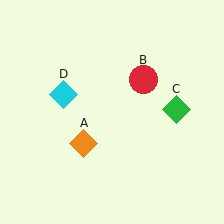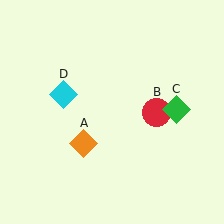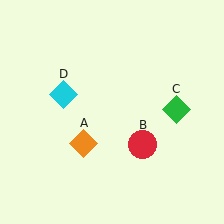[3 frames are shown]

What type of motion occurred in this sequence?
The red circle (object B) rotated clockwise around the center of the scene.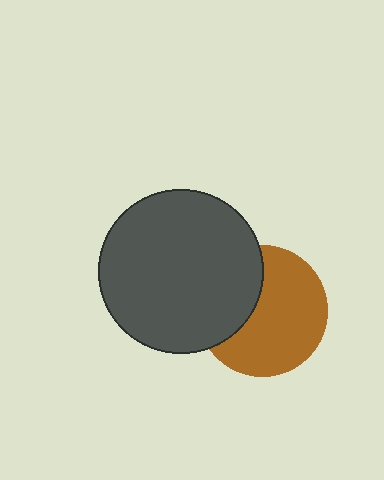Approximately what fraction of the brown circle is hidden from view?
Roughly 35% of the brown circle is hidden behind the dark gray circle.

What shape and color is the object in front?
The object in front is a dark gray circle.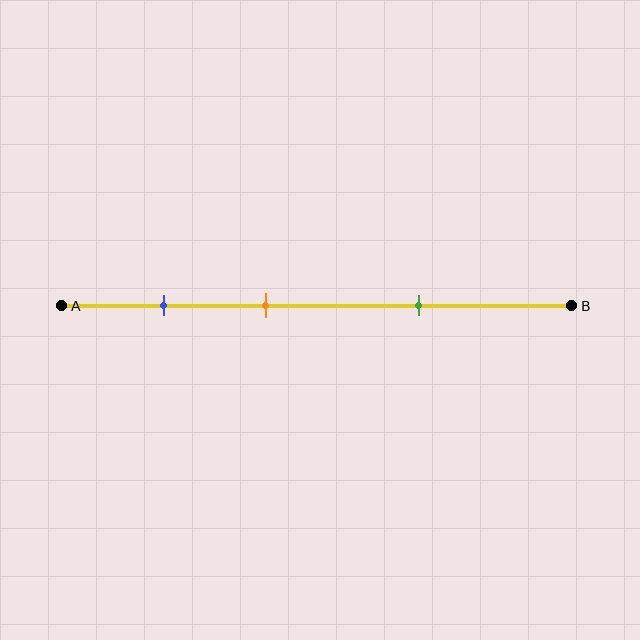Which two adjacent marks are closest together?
The blue and orange marks are the closest adjacent pair.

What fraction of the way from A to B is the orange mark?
The orange mark is approximately 40% (0.4) of the way from A to B.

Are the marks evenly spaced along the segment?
Yes, the marks are approximately evenly spaced.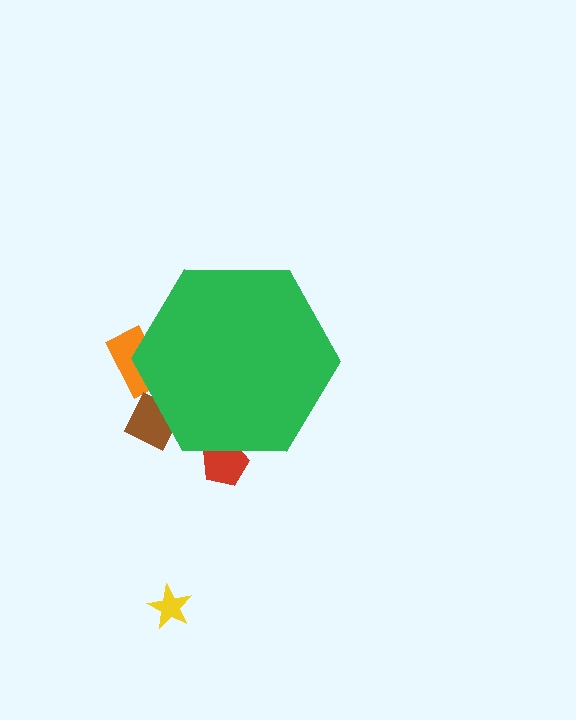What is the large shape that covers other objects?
A green hexagon.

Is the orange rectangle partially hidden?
Yes, the orange rectangle is partially hidden behind the green hexagon.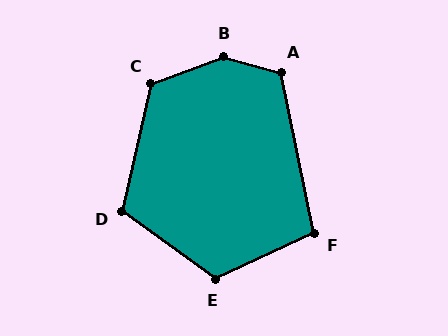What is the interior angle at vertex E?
Approximately 119 degrees (obtuse).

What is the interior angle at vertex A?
Approximately 117 degrees (obtuse).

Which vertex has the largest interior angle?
B, at approximately 144 degrees.